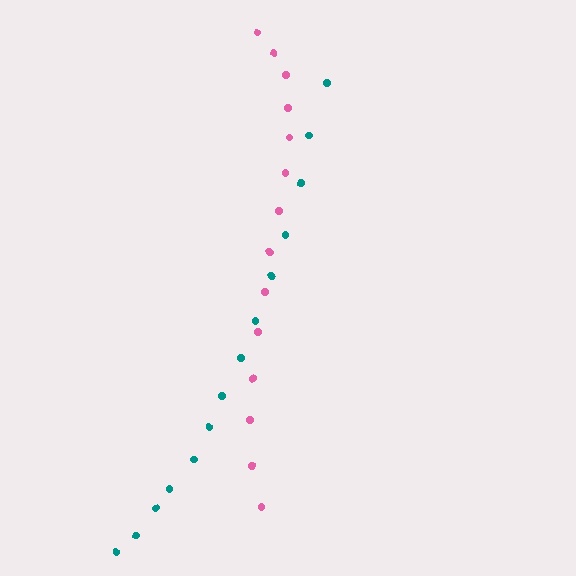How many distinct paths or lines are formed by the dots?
There are 2 distinct paths.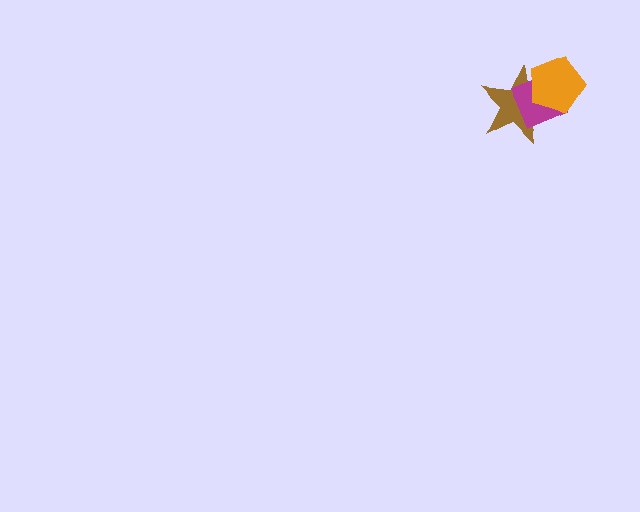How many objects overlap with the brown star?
2 objects overlap with the brown star.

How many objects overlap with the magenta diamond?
2 objects overlap with the magenta diamond.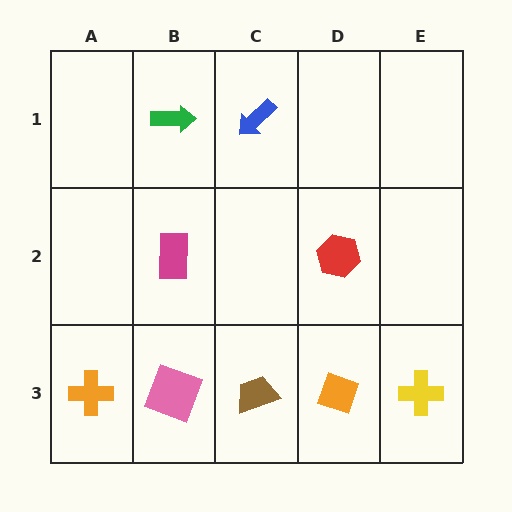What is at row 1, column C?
A blue arrow.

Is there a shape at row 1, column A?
No, that cell is empty.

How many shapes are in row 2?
2 shapes.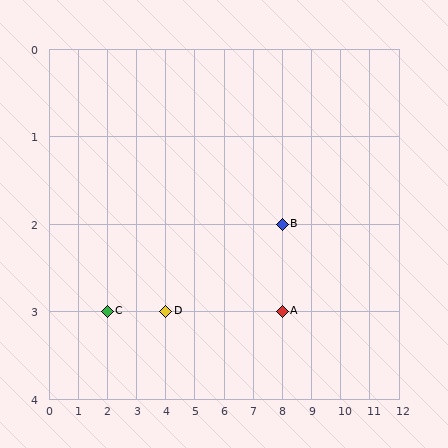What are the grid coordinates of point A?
Point A is at grid coordinates (8, 3).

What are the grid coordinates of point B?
Point B is at grid coordinates (8, 2).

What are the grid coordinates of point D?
Point D is at grid coordinates (4, 3).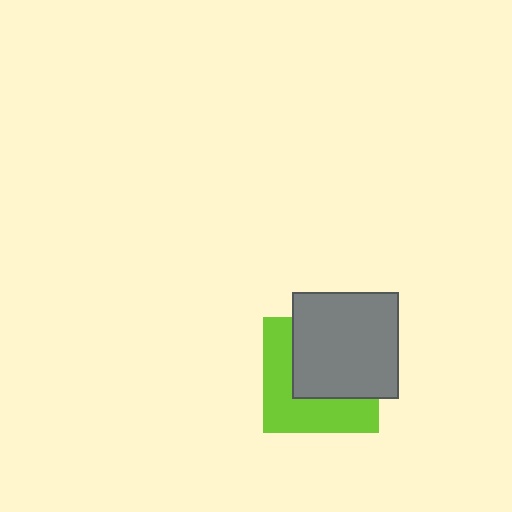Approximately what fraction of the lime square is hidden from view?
Roughly 54% of the lime square is hidden behind the gray square.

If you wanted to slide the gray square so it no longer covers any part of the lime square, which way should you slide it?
Slide it toward the upper-right — that is the most direct way to separate the two shapes.